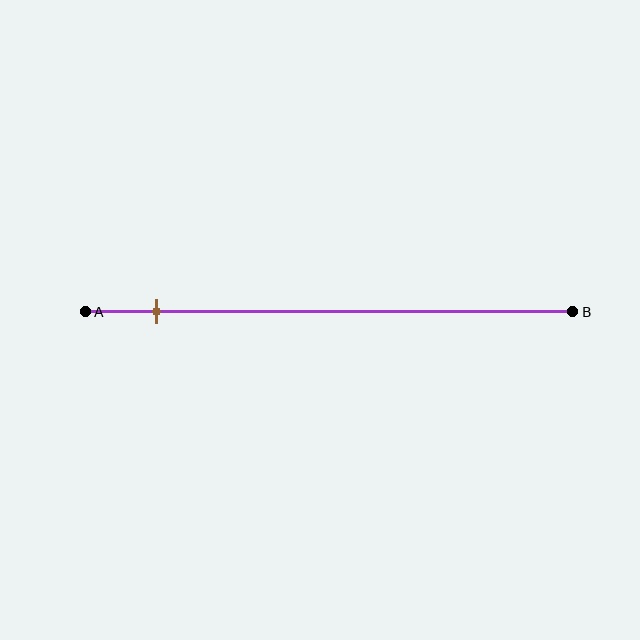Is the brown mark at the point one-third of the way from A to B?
No, the mark is at about 15% from A, not at the 33% one-third point.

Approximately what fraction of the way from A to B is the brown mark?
The brown mark is approximately 15% of the way from A to B.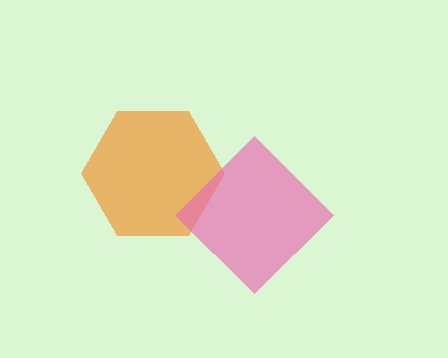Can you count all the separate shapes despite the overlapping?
Yes, there are 2 separate shapes.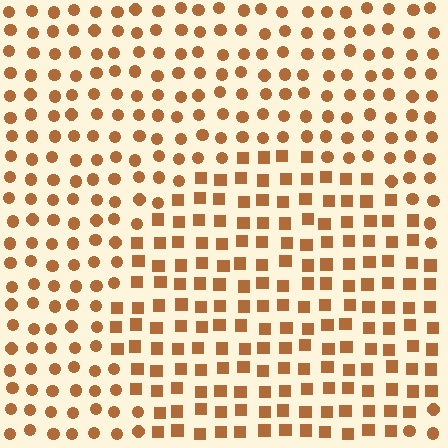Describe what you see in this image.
The image is filled with small brown elements arranged in a uniform grid. A circle-shaped region contains squares, while the surrounding area contains circles. The boundary is defined purely by the change in element shape.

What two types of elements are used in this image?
The image uses squares inside the circle region and circles outside it.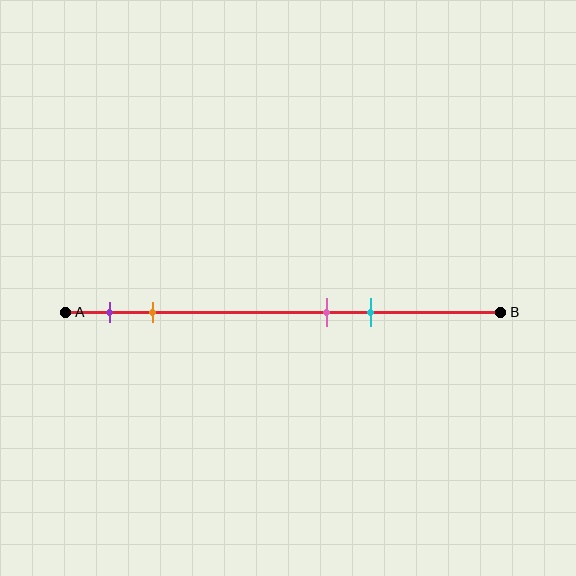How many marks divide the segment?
There are 4 marks dividing the segment.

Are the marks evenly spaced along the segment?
No, the marks are not evenly spaced.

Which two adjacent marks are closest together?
The pink and cyan marks are the closest adjacent pair.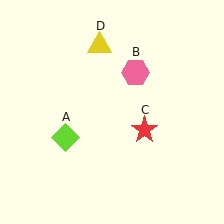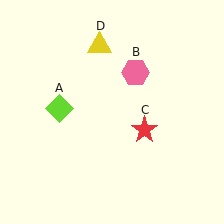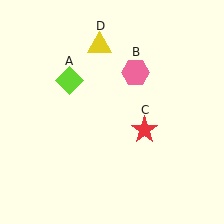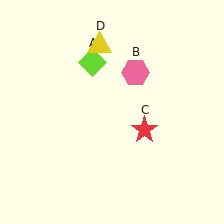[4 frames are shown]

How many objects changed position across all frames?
1 object changed position: lime diamond (object A).